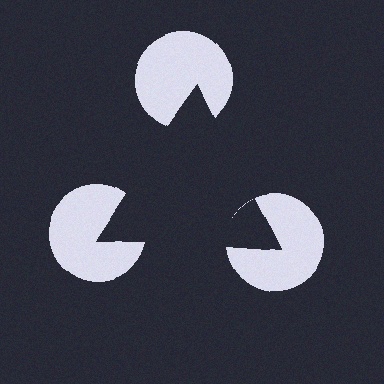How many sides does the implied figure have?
3 sides.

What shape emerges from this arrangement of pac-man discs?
An illusory triangle — its edges are inferred from the aligned wedge cuts in the pac-man discs, not physically drawn.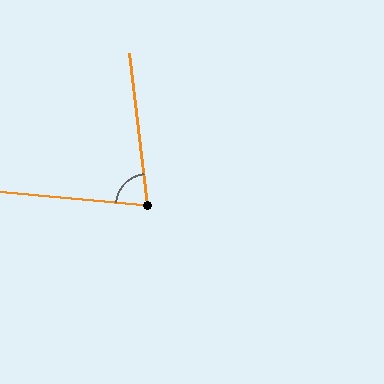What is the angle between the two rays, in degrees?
Approximately 78 degrees.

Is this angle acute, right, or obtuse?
It is acute.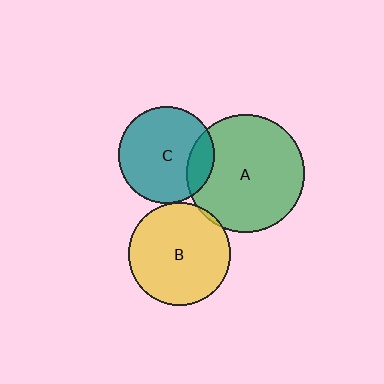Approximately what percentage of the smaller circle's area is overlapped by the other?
Approximately 15%.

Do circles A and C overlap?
Yes.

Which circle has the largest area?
Circle A (green).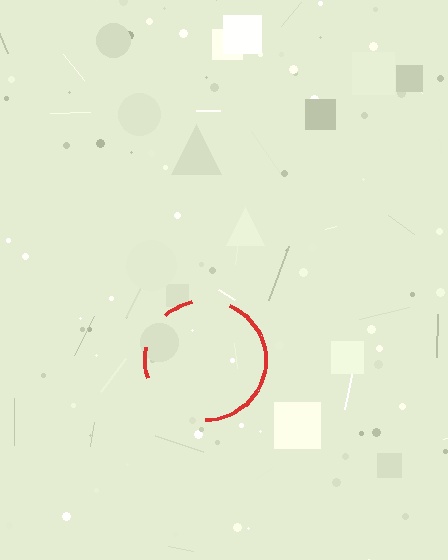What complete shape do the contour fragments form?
The contour fragments form a circle.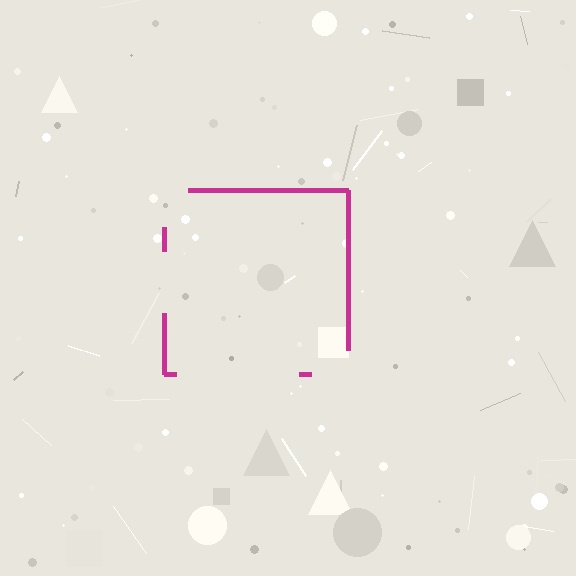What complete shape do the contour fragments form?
The contour fragments form a square.